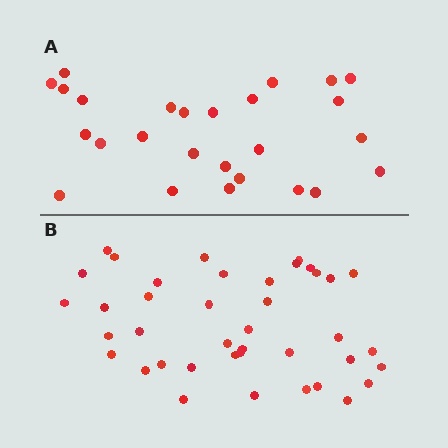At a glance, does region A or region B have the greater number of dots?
Region B (the bottom region) has more dots.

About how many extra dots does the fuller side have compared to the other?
Region B has approximately 15 more dots than region A.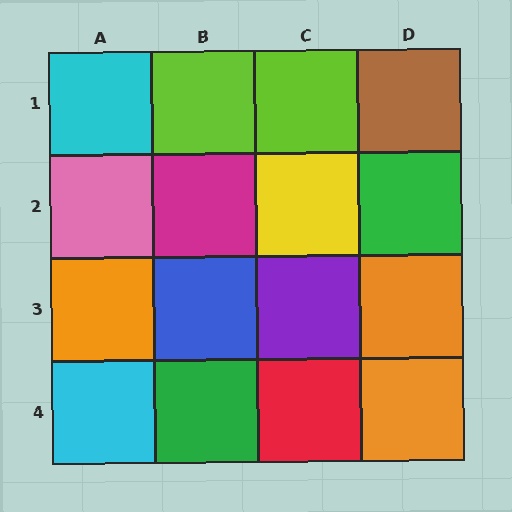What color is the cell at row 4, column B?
Green.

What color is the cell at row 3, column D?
Orange.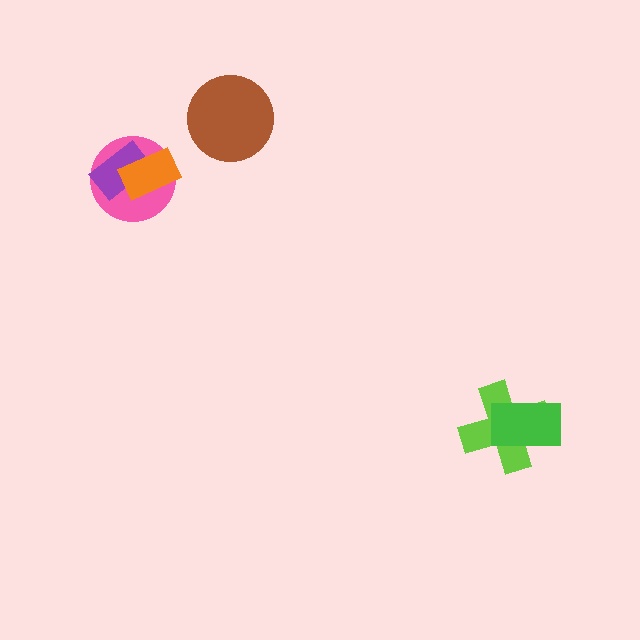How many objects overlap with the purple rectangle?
2 objects overlap with the purple rectangle.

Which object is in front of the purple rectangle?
The orange rectangle is in front of the purple rectangle.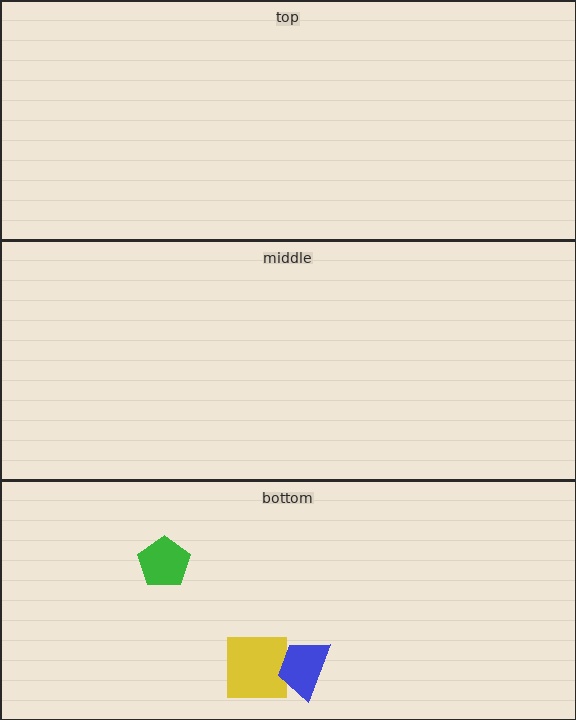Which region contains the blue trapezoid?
The bottom region.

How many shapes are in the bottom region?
3.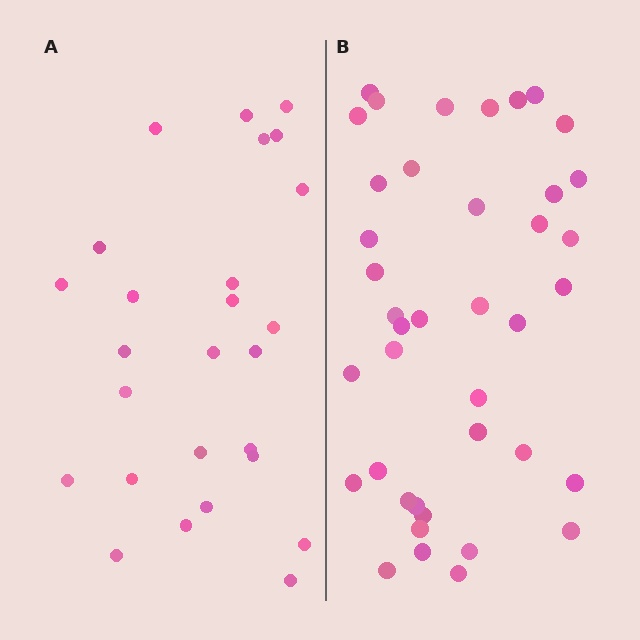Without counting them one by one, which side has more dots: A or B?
Region B (the right region) has more dots.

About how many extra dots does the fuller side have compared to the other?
Region B has approximately 15 more dots than region A.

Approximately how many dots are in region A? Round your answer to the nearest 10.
About 30 dots. (The exact count is 26, which rounds to 30.)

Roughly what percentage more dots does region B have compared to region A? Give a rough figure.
About 55% more.